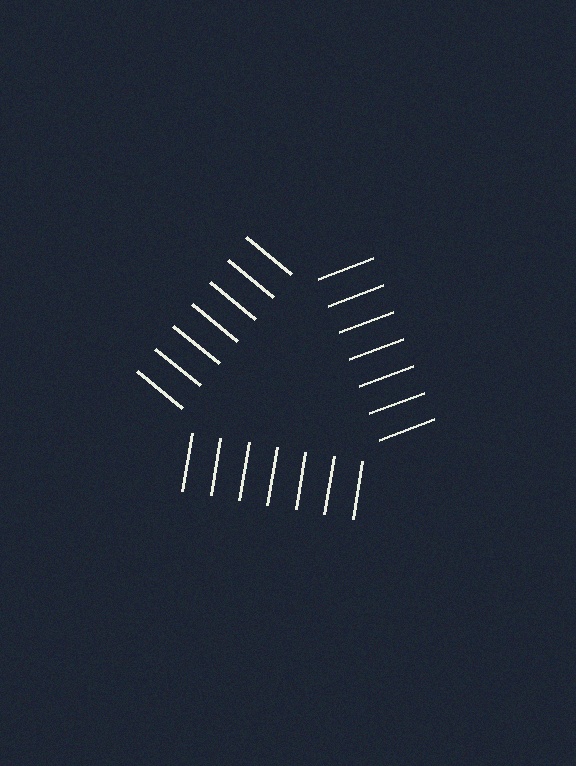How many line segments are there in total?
21 — 7 along each of the 3 edges.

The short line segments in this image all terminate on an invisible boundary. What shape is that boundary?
An illusory triangle — the line segments terminate on its edges but no continuous stroke is drawn.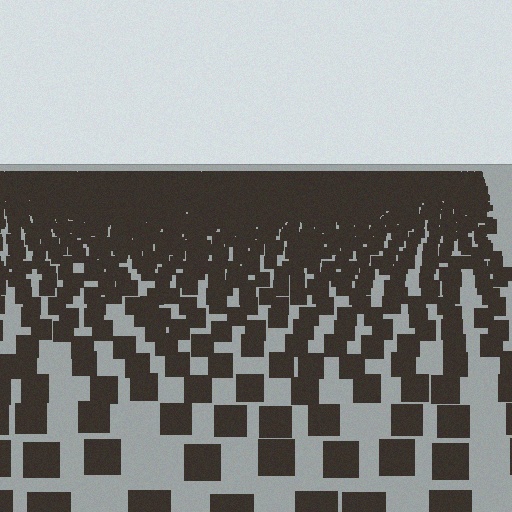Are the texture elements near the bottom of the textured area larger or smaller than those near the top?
Larger. Near the bottom, elements are closer to the viewer and appear at a bigger on-screen size.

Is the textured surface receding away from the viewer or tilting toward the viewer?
The surface is receding away from the viewer. Texture elements get smaller and denser toward the top.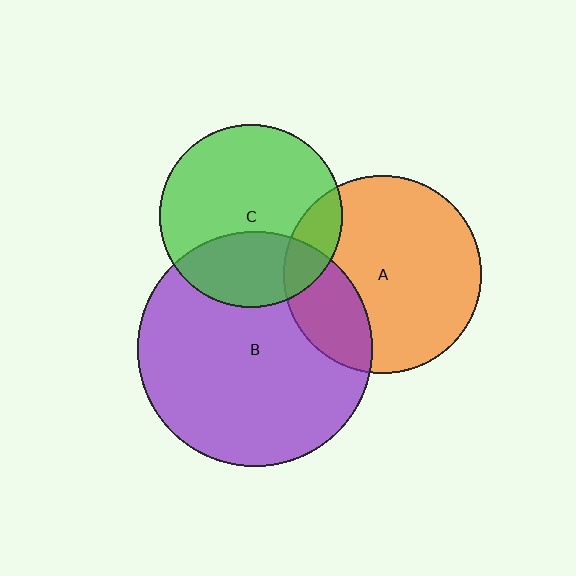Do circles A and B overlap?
Yes.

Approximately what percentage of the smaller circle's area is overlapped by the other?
Approximately 25%.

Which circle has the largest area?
Circle B (purple).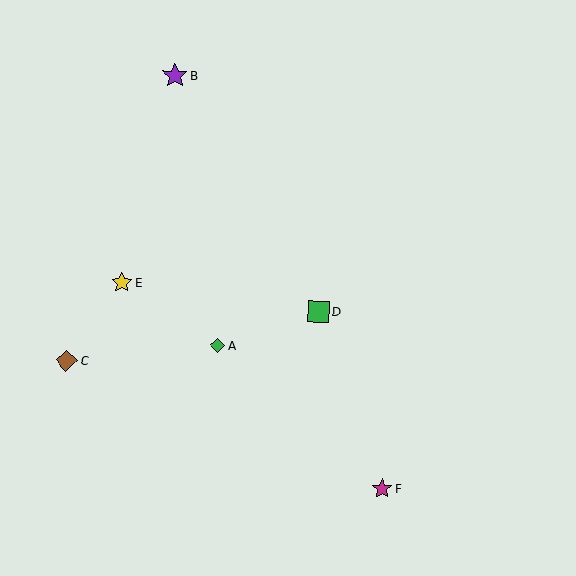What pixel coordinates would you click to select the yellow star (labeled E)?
Click at (122, 282) to select the yellow star E.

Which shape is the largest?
The purple star (labeled B) is the largest.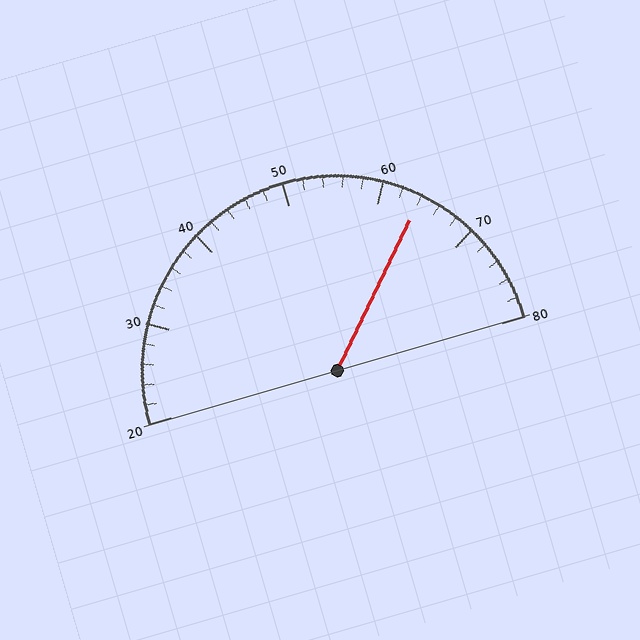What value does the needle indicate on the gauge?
The needle indicates approximately 64.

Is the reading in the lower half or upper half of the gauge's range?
The reading is in the upper half of the range (20 to 80).